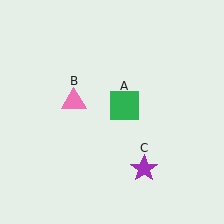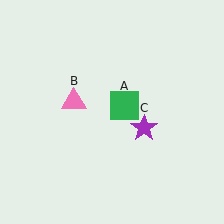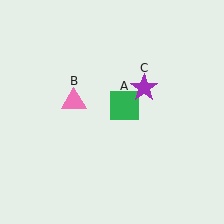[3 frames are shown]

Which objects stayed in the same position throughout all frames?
Green square (object A) and pink triangle (object B) remained stationary.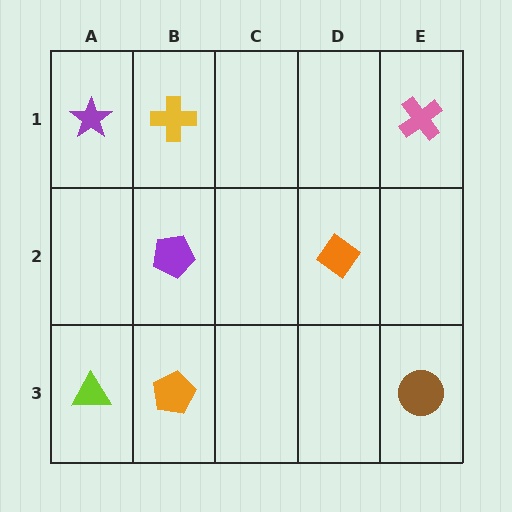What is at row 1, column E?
A pink cross.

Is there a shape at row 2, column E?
No, that cell is empty.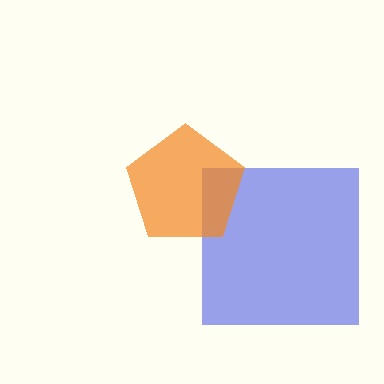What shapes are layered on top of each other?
The layered shapes are: a blue square, an orange pentagon.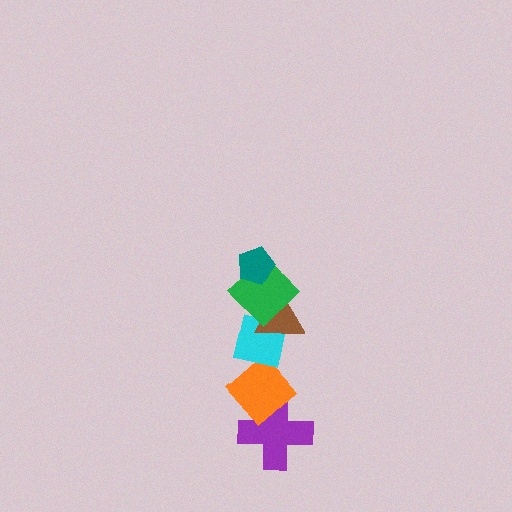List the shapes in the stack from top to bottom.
From top to bottom: the teal pentagon, the green diamond, the brown triangle, the cyan square, the orange diamond, the purple cross.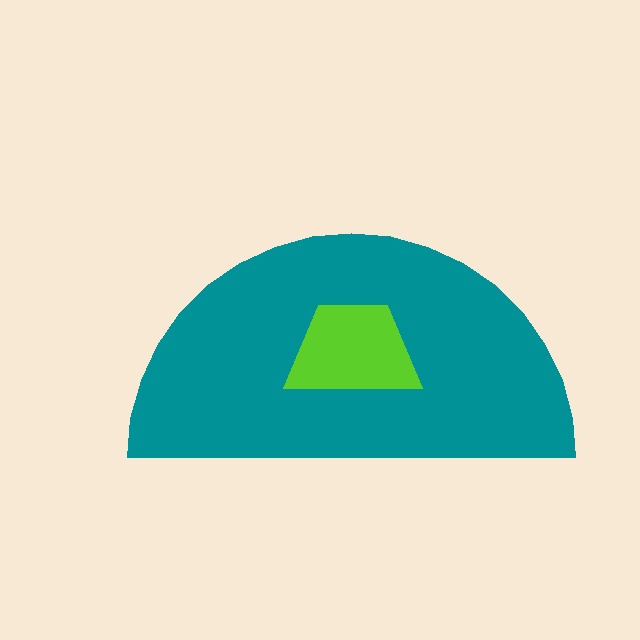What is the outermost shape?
The teal semicircle.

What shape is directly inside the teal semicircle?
The lime trapezoid.